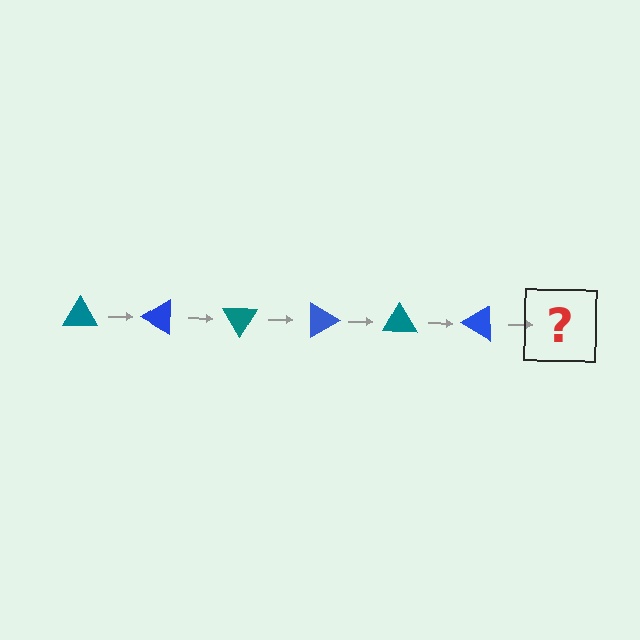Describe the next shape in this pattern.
It should be a teal triangle, rotated 180 degrees from the start.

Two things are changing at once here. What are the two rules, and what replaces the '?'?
The two rules are that it rotates 30 degrees each step and the color cycles through teal and blue. The '?' should be a teal triangle, rotated 180 degrees from the start.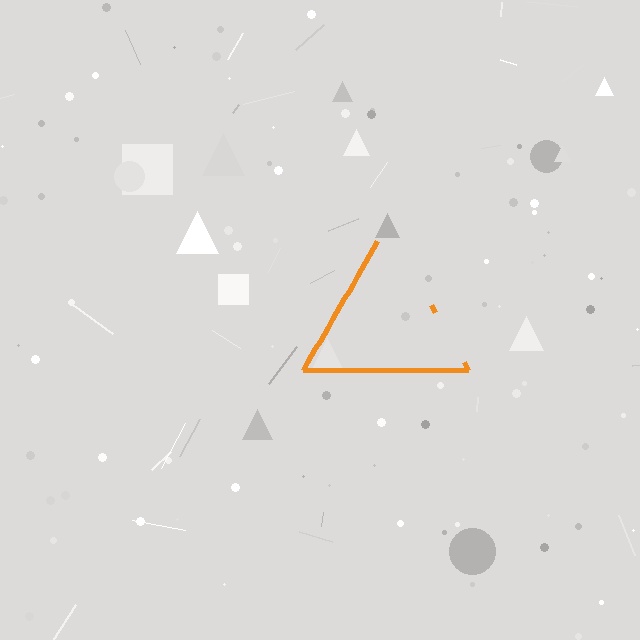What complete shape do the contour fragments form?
The contour fragments form a triangle.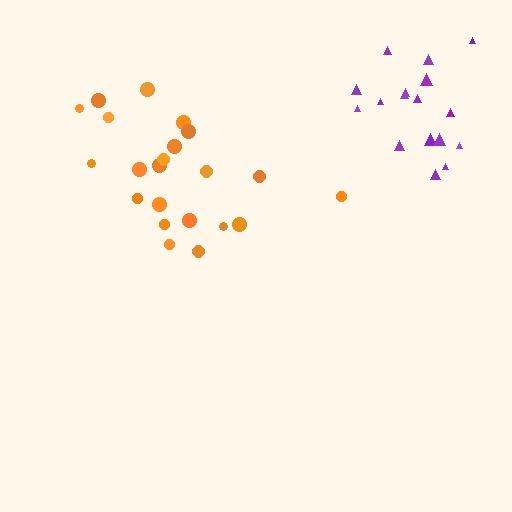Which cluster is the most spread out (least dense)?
Purple.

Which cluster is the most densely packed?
Orange.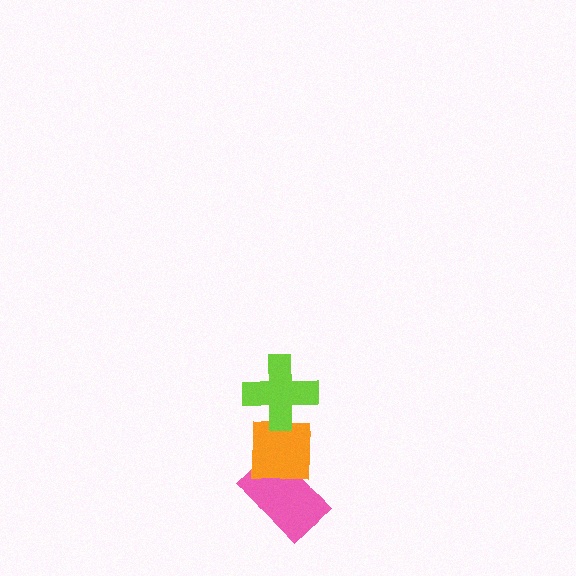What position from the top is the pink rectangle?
The pink rectangle is 3rd from the top.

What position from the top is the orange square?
The orange square is 2nd from the top.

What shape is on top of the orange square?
The lime cross is on top of the orange square.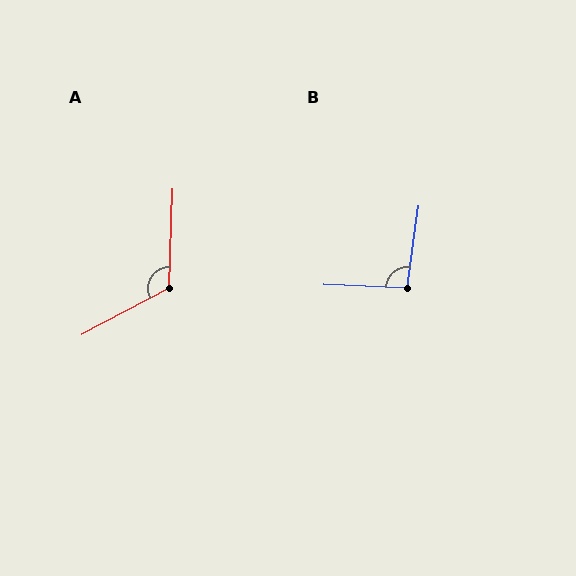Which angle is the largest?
A, at approximately 120 degrees.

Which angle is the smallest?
B, at approximately 95 degrees.